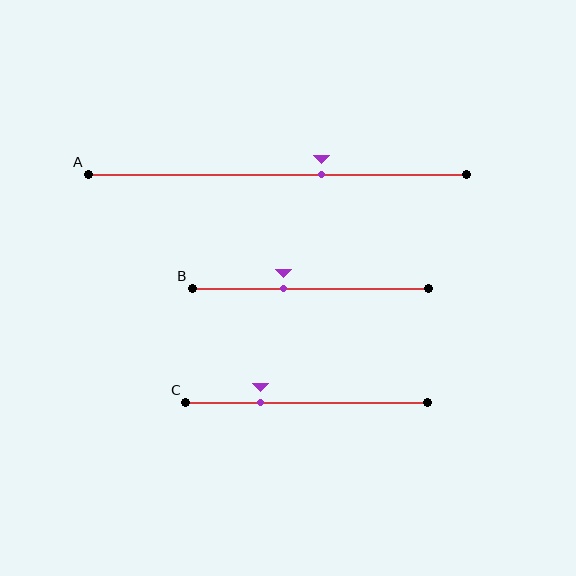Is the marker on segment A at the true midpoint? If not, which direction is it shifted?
No, the marker on segment A is shifted to the right by about 12% of the segment length.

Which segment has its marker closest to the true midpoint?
Segment B has its marker closest to the true midpoint.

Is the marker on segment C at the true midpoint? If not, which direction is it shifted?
No, the marker on segment C is shifted to the left by about 19% of the segment length.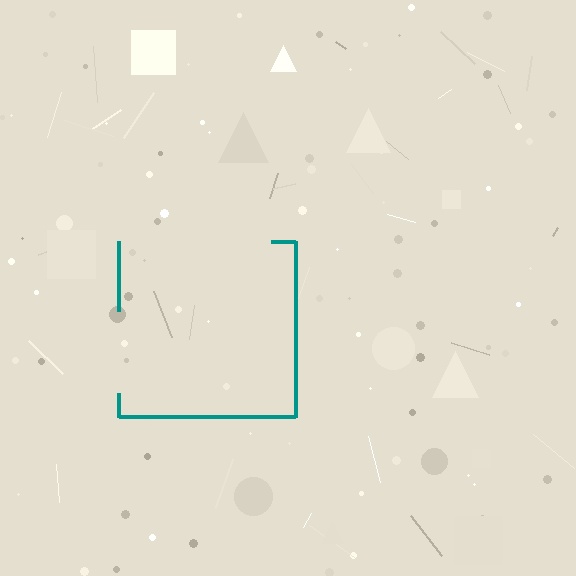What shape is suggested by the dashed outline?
The dashed outline suggests a square.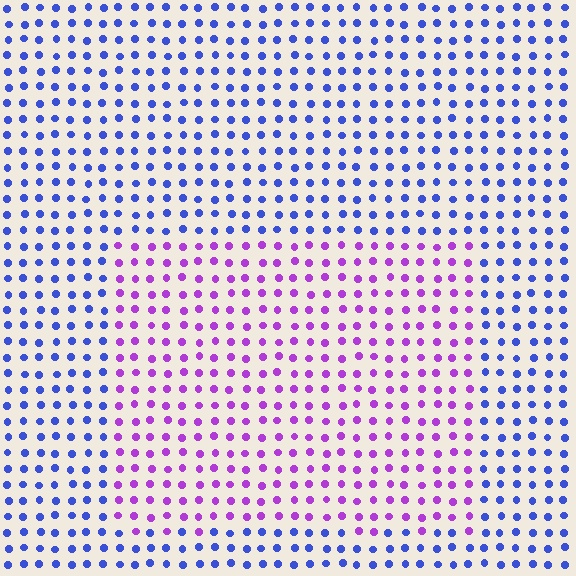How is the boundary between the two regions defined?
The boundary is defined purely by a slight shift in hue (about 54 degrees). Spacing, size, and orientation are identical on both sides.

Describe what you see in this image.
The image is filled with small blue elements in a uniform arrangement. A rectangle-shaped region is visible where the elements are tinted to a slightly different hue, forming a subtle color boundary.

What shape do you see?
I see a rectangle.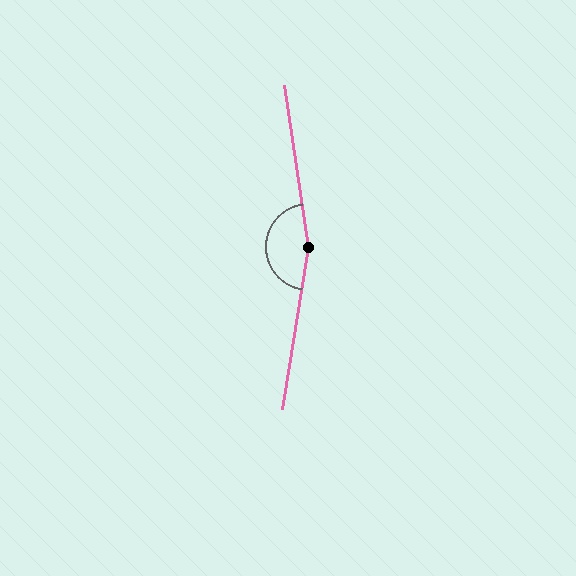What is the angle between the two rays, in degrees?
Approximately 162 degrees.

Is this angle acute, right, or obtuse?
It is obtuse.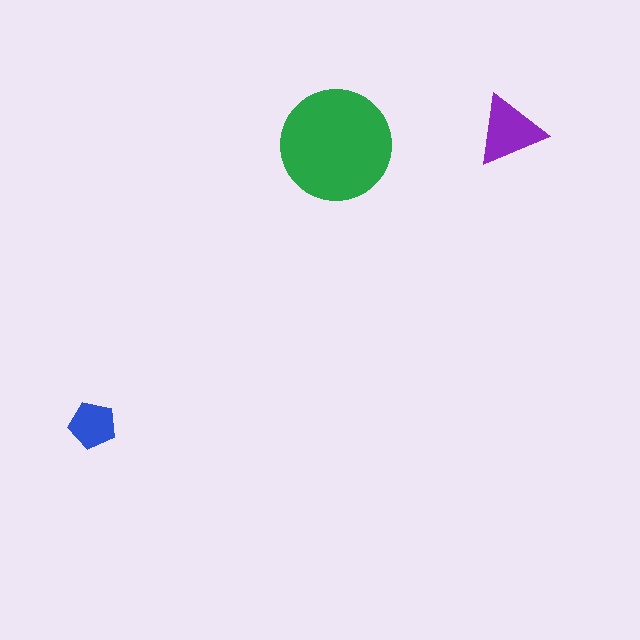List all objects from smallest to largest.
The blue pentagon, the purple triangle, the green circle.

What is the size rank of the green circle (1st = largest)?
1st.